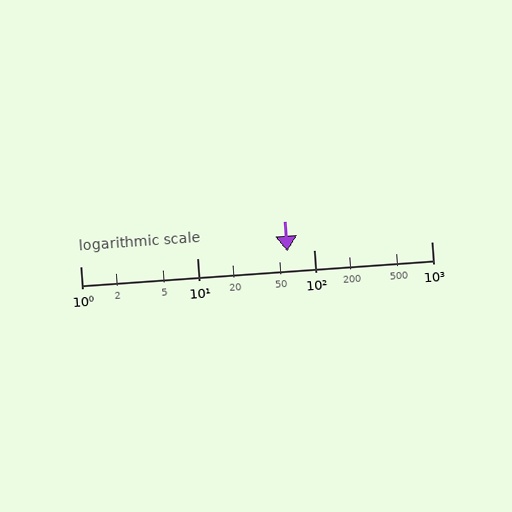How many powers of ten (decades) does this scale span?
The scale spans 3 decades, from 1 to 1000.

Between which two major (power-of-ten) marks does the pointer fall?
The pointer is between 10 and 100.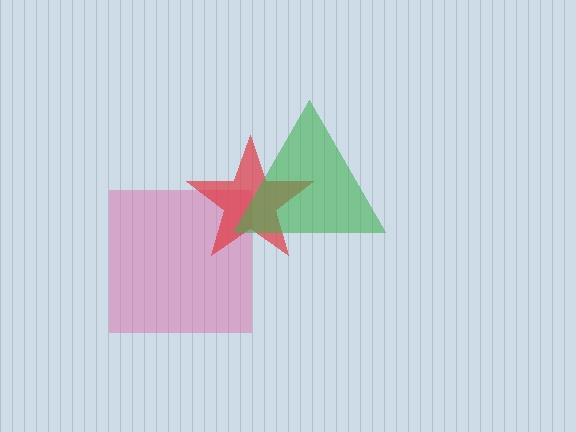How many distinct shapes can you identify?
There are 3 distinct shapes: a pink square, a red star, a green triangle.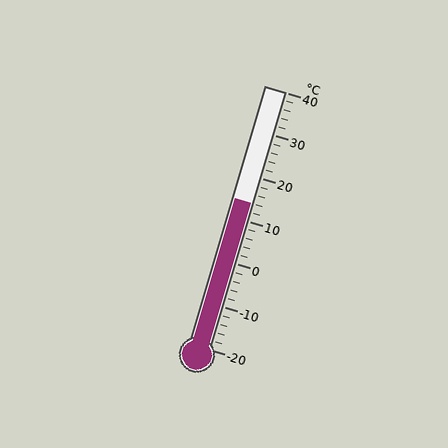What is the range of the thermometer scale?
The thermometer scale ranges from -20°C to 40°C.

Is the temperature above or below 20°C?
The temperature is below 20°C.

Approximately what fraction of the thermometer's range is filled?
The thermometer is filled to approximately 55% of its range.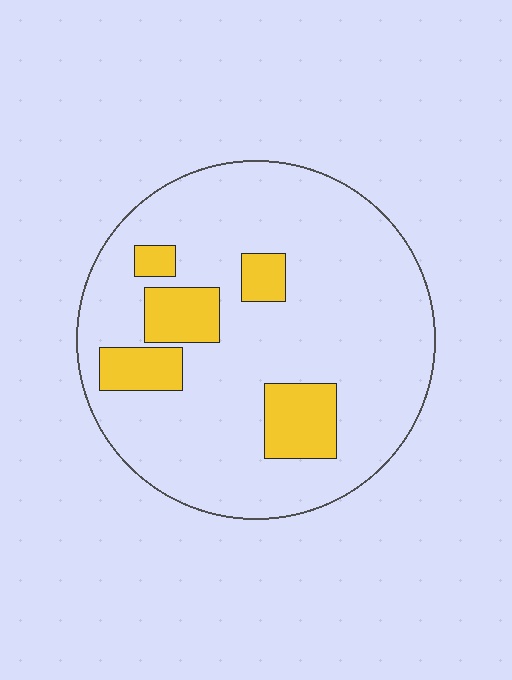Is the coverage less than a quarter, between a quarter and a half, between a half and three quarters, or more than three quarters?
Less than a quarter.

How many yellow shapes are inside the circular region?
5.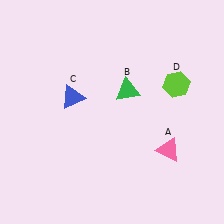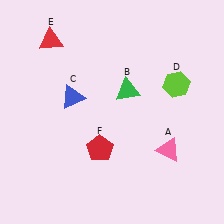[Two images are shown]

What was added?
A red triangle (E), a red pentagon (F) were added in Image 2.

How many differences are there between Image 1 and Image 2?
There are 2 differences between the two images.